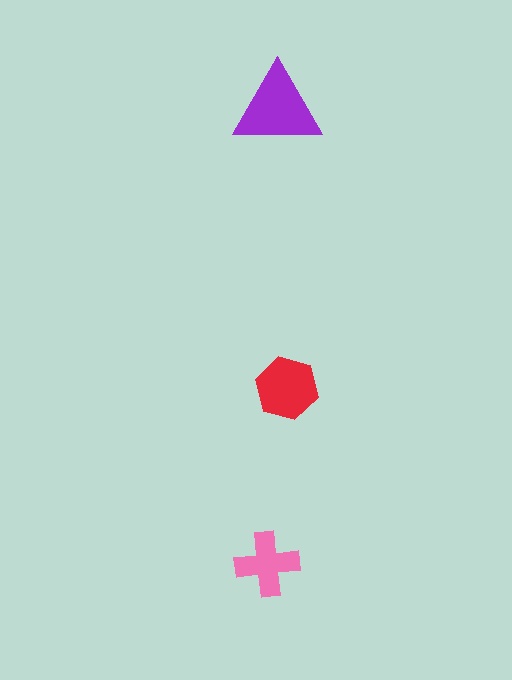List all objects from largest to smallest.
The purple triangle, the red hexagon, the pink cross.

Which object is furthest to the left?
The pink cross is leftmost.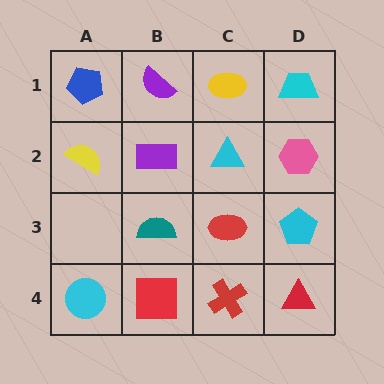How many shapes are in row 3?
3 shapes.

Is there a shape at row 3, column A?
No, that cell is empty.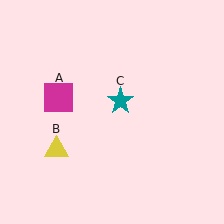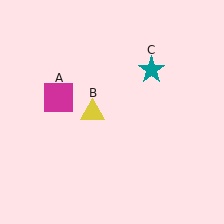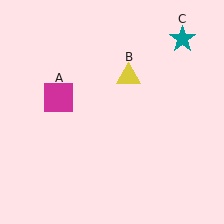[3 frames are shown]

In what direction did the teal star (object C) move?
The teal star (object C) moved up and to the right.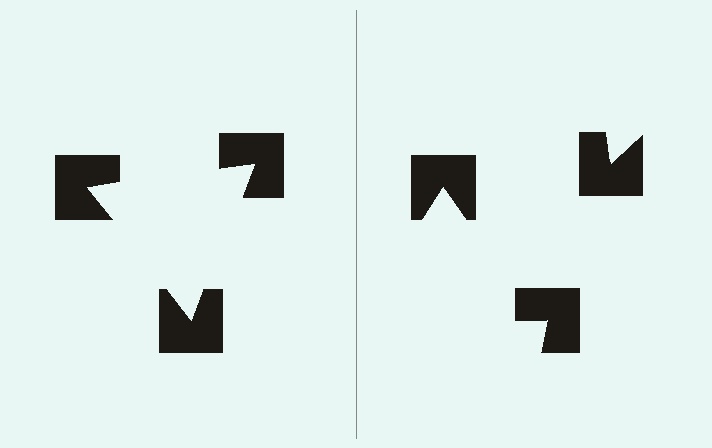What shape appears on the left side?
An illusory triangle.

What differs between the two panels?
The notched squares are positioned identically on both sides; only the wedge orientations differ. On the left they align to a triangle; on the right they are misaligned.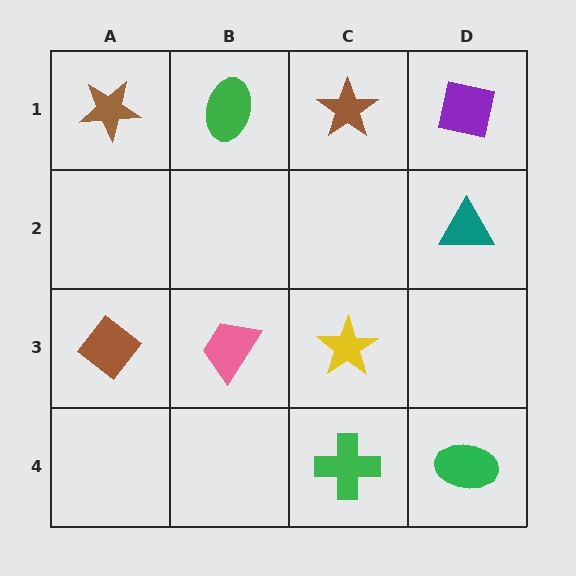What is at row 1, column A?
A brown star.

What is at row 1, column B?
A green ellipse.